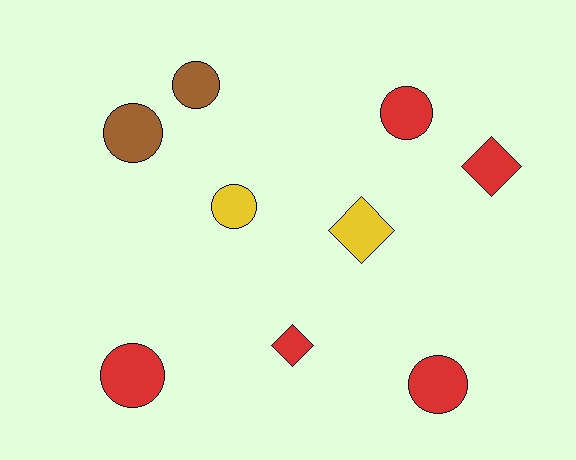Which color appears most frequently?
Red, with 5 objects.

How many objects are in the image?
There are 9 objects.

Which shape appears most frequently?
Circle, with 6 objects.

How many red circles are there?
There are 3 red circles.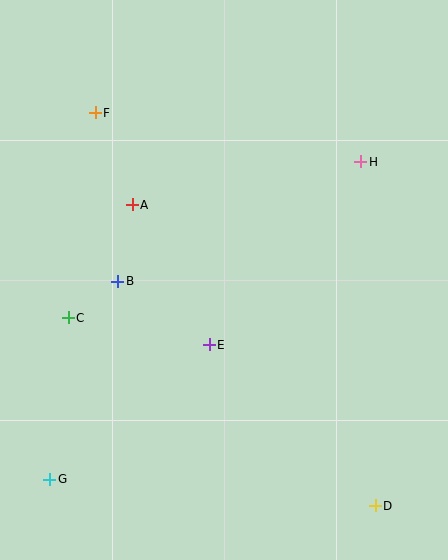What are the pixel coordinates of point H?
Point H is at (361, 162).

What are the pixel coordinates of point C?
Point C is at (68, 318).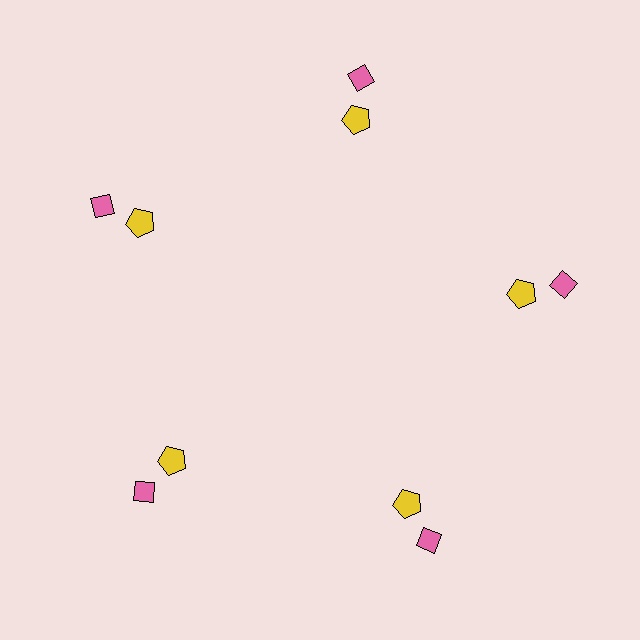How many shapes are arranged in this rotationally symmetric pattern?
There are 10 shapes, arranged in 5 groups of 2.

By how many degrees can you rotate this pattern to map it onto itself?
The pattern maps onto itself every 72 degrees of rotation.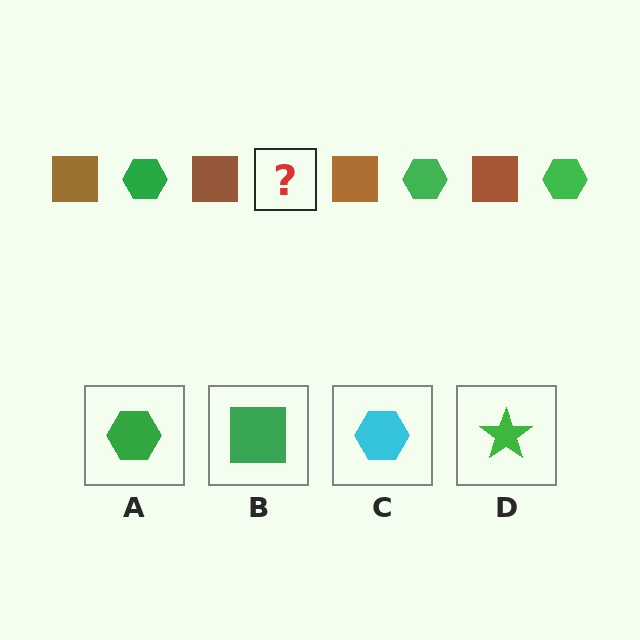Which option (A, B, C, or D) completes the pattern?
A.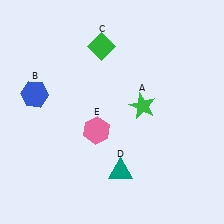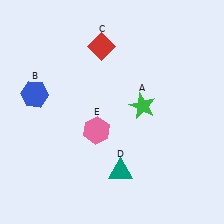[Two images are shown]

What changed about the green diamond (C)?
In Image 1, C is green. In Image 2, it changed to red.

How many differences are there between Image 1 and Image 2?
There is 1 difference between the two images.